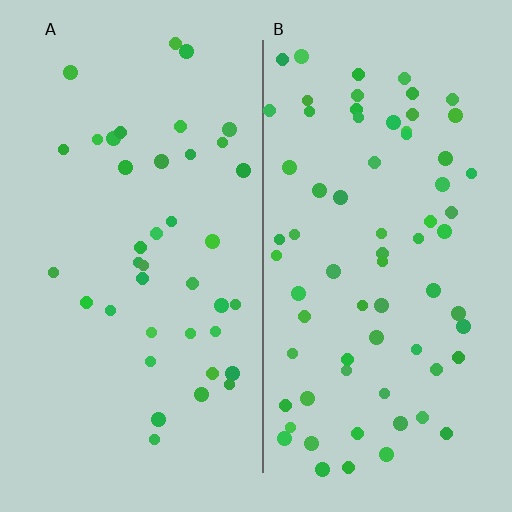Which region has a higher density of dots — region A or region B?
B (the right).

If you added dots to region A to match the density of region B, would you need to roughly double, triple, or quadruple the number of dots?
Approximately double.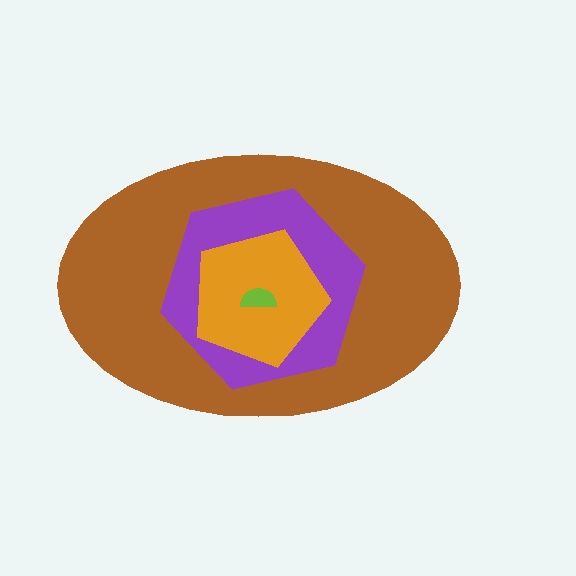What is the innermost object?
The lime semicircle.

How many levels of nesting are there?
4.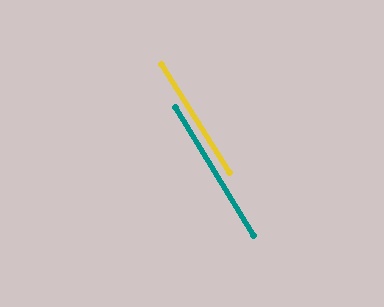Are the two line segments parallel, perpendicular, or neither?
Parallel — their directions differ by only 1.1°.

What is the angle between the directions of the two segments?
Approximately 1 degree.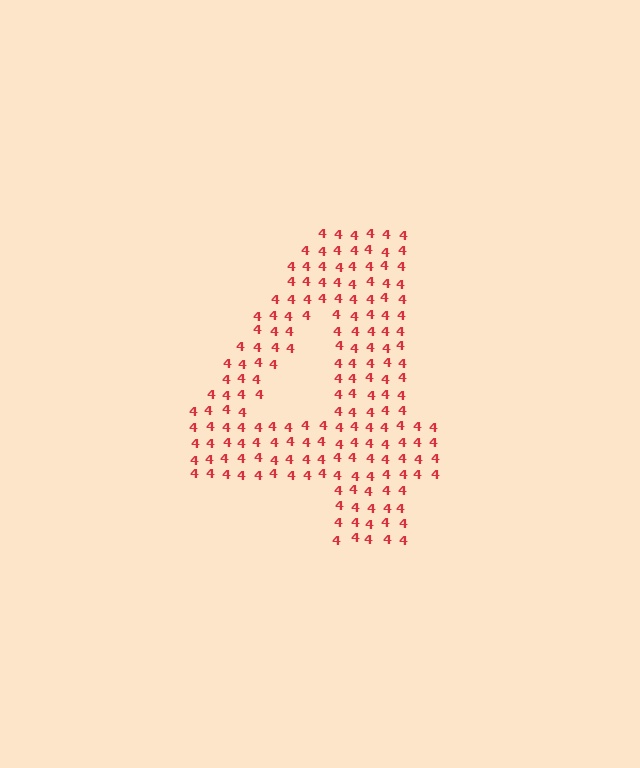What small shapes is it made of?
It is made of small digit 4's.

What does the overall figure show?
The overall figure shows the digit 4.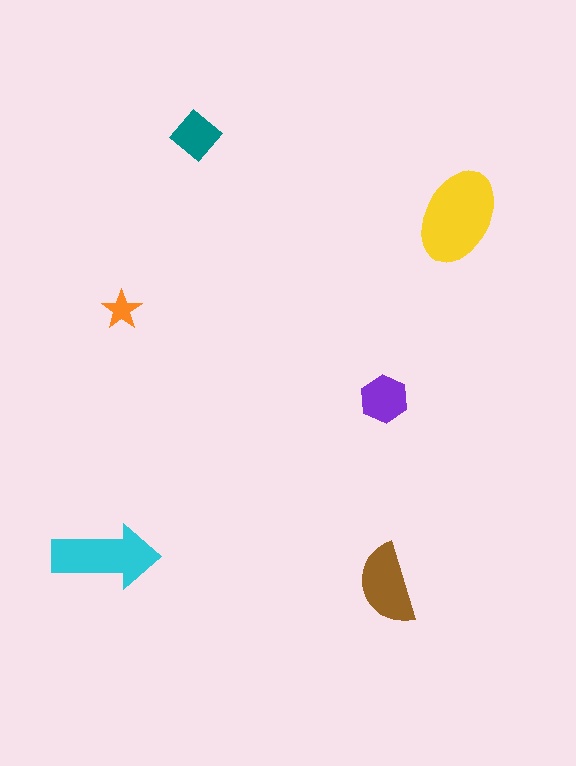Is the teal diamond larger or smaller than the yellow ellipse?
Smaller.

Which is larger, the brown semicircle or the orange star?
The brown semicircle.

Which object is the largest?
The yellow ellipse.